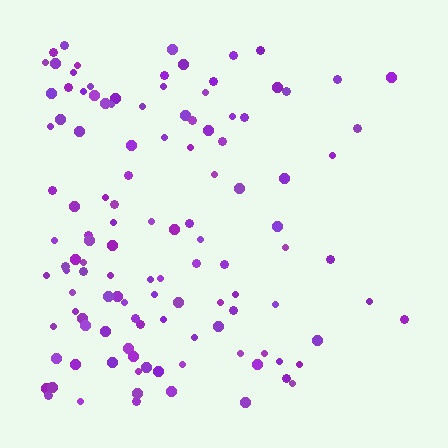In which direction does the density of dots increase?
From right to left, with the left side densest.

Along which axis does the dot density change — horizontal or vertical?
Horizontal.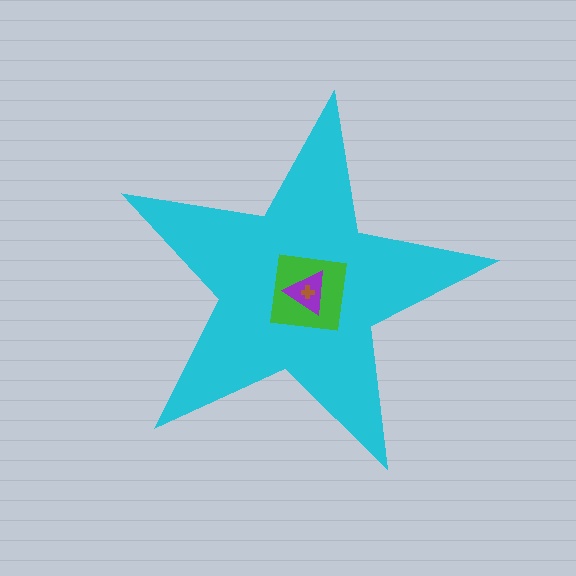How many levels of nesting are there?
4.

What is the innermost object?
The brown cross.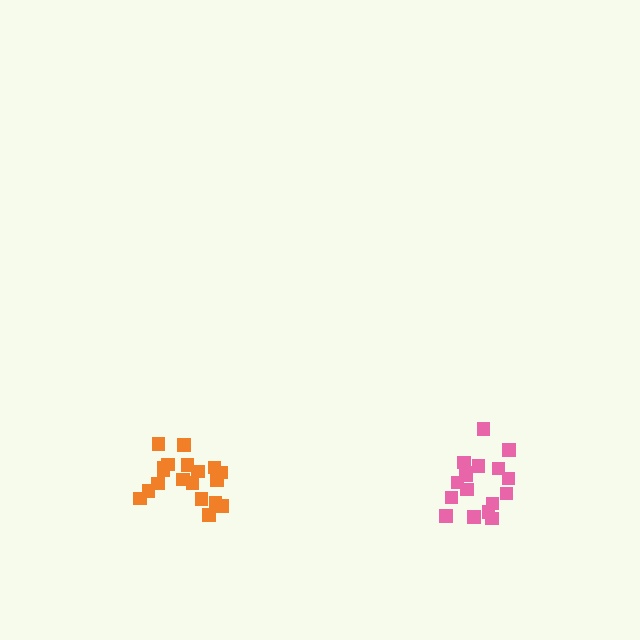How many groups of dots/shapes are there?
There are 2 groups.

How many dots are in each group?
Group 1: 19 dots, Group 2: 17 dots (36 total).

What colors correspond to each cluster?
The clusters are colored: orange, pink.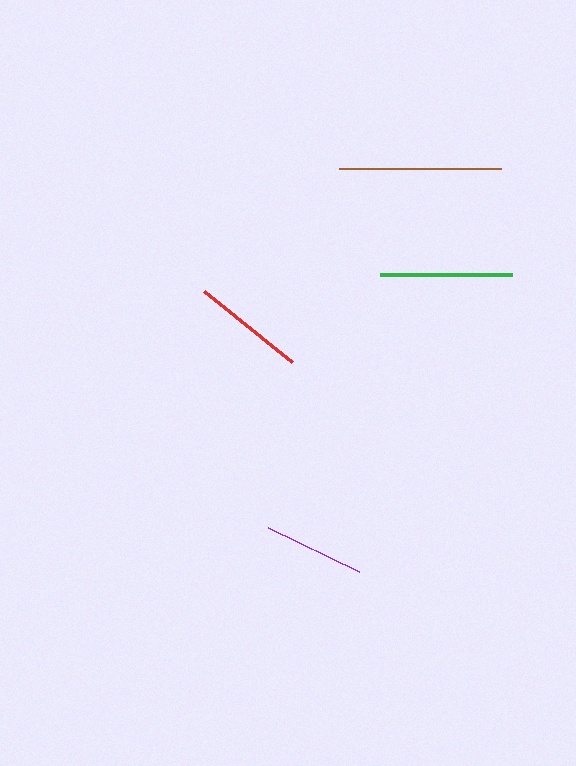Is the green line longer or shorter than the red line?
The green line is longer than the red line.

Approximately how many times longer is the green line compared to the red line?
The green line is approximately 1.2 times the length of the red line.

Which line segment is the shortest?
The purple line is the shortest at approximately 101 pixels.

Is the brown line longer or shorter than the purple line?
The brown line is longer than the purple line.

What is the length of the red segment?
The red segment is approximately 112 pixels long.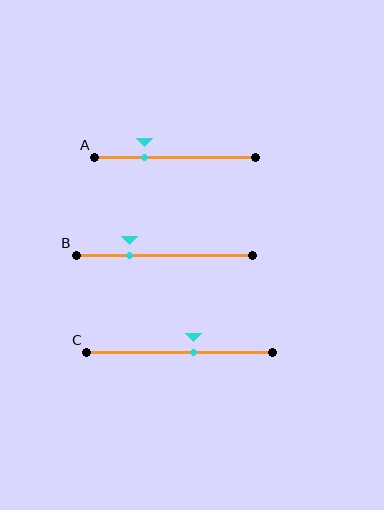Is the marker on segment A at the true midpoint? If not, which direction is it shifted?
No, the marker on segment A is shifted to the left by about 19% of the segment length.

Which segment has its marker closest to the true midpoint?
Segment C has its marker closest to the true midpoint.